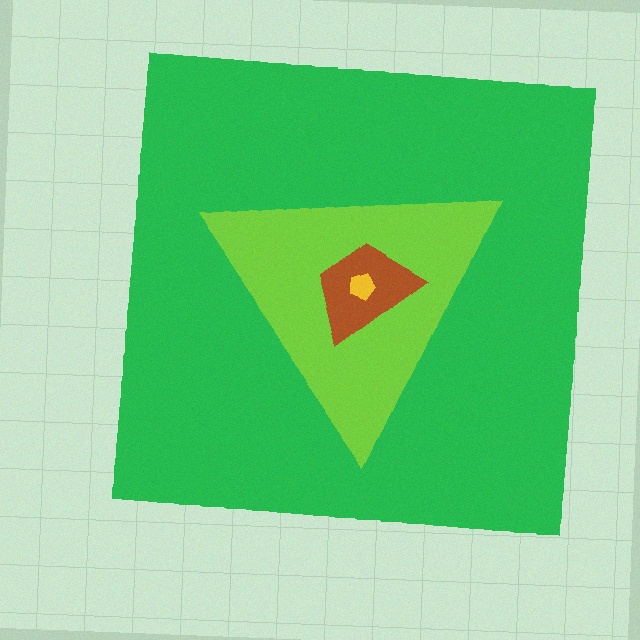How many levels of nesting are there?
4.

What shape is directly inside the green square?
The lime triangle.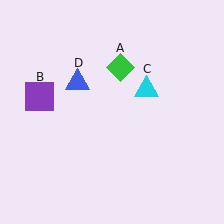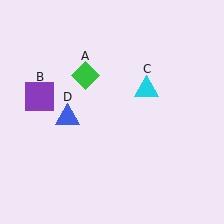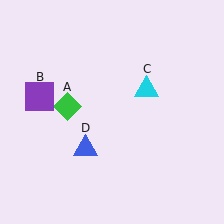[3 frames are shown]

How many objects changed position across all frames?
2 objects changed position: green diamond (object A), blue triangle (object D).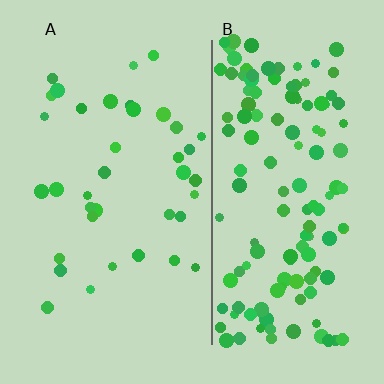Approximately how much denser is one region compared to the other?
Approximately 3.6× — region B over region A.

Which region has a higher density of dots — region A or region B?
B (the right).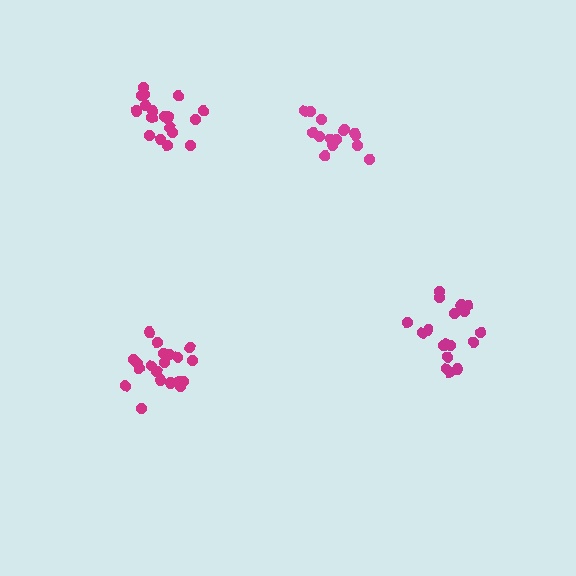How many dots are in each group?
Group 1: 15 dots, Group 2: 20 dots, Group 3: 20 dots, Group 4: 19 dots (74 total).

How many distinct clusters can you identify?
There are 4 distinct clusters.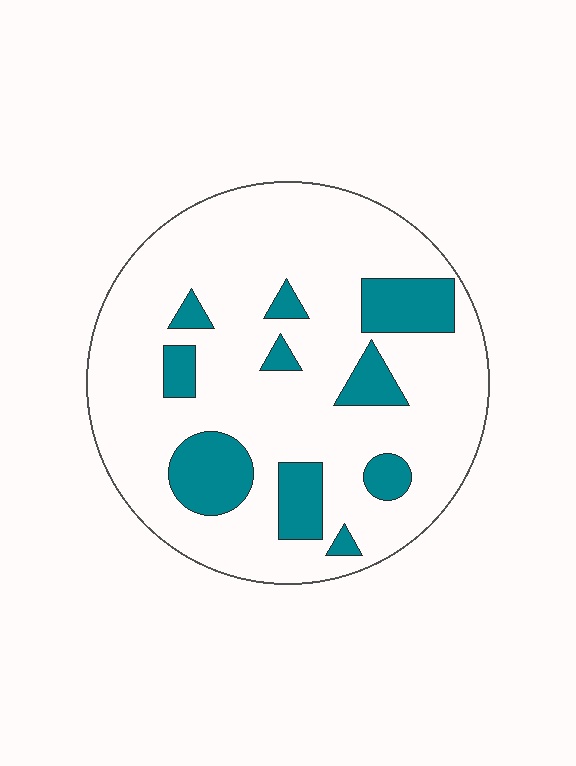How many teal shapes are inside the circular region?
10.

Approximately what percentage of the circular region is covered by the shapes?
Approximately 20%.